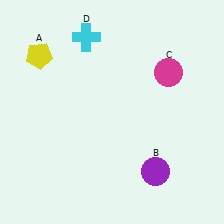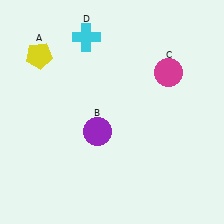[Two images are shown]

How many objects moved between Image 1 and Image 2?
1 object moved between the two images.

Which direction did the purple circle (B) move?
The purple circle (B) moved left.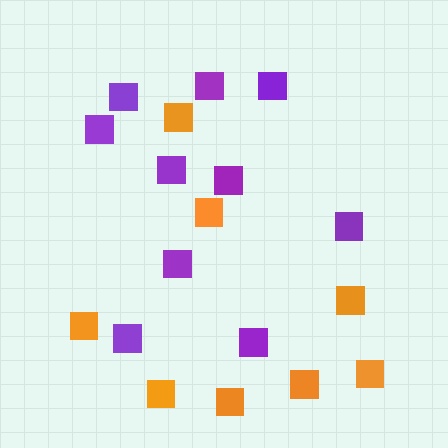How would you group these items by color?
There are 2 groups: one group of orange squares (8) and one group of purple squares (10).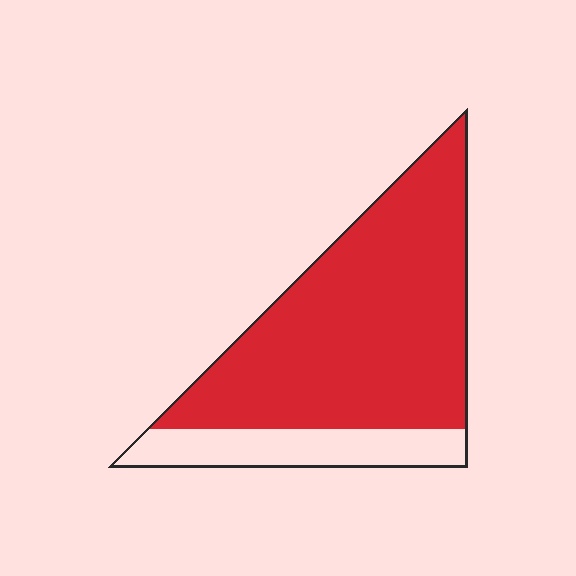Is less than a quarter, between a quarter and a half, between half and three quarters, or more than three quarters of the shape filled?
More than three quarters.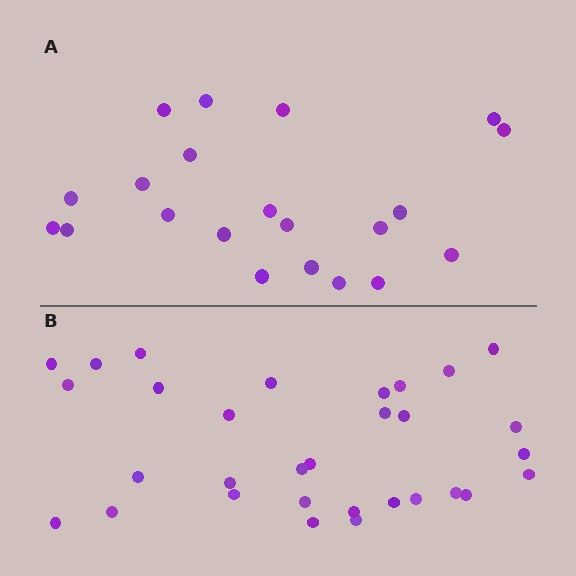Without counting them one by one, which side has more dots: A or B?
Region B (the bottom region) has more dots.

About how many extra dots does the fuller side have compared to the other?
Region B has roughly 10 or so more dots than region A.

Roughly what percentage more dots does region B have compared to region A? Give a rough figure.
About 50% more.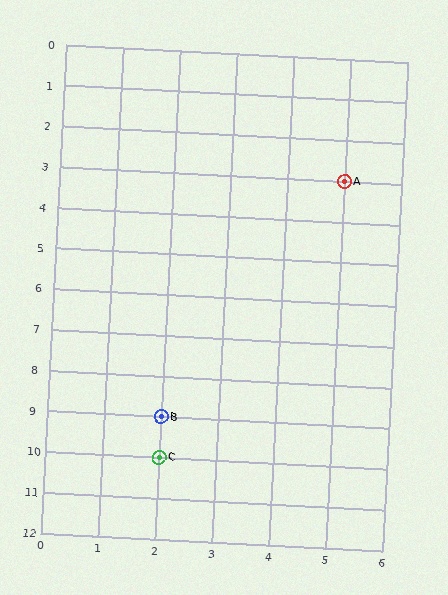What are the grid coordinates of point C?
Point C is at grid coordinates (2, 10).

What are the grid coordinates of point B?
Point B is at grid coordinates (2, 9).